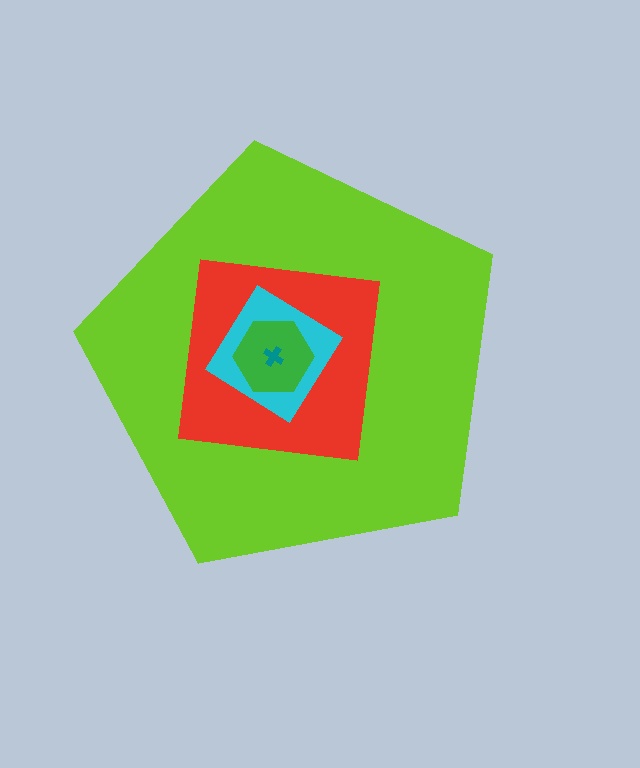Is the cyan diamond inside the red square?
Yes.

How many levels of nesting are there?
5.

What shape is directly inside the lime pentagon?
The red square.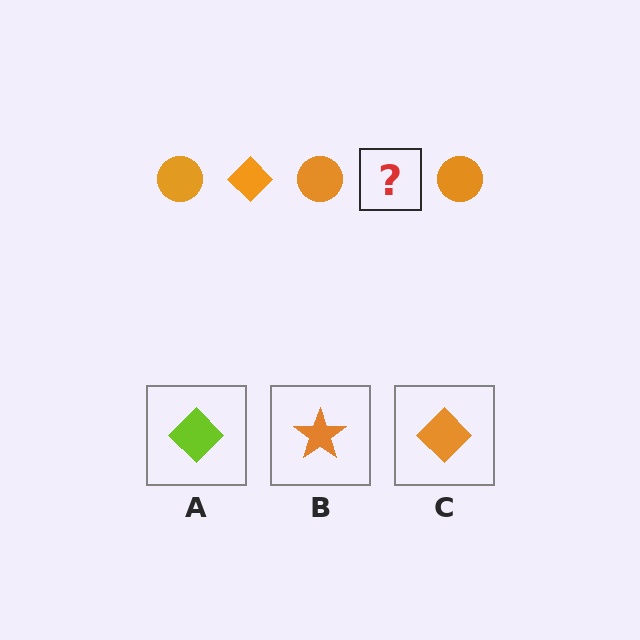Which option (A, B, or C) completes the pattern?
C.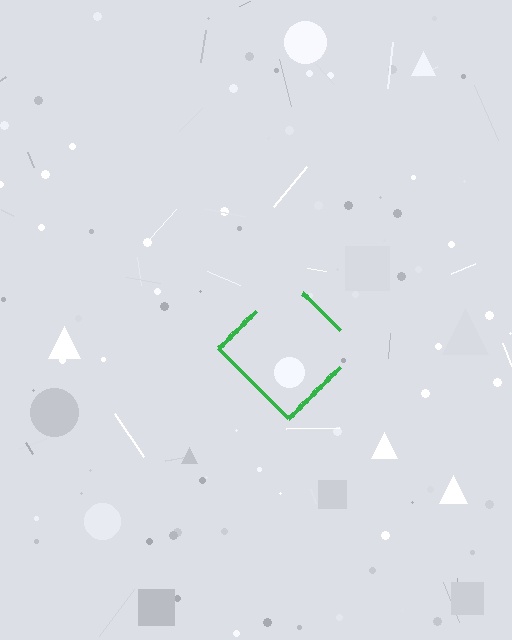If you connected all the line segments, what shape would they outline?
They would outline a diamond.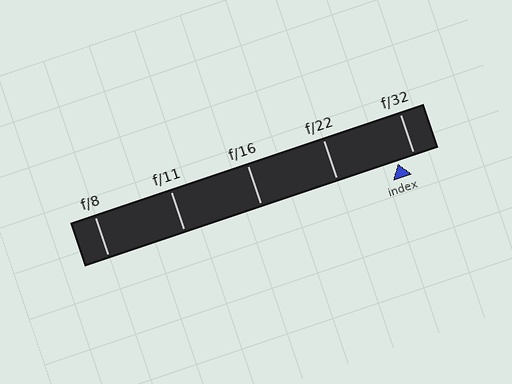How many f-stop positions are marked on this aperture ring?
There are 5 f-stop positions marked.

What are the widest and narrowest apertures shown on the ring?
The widest aperture shown is f/8 and the narrowest is f/32.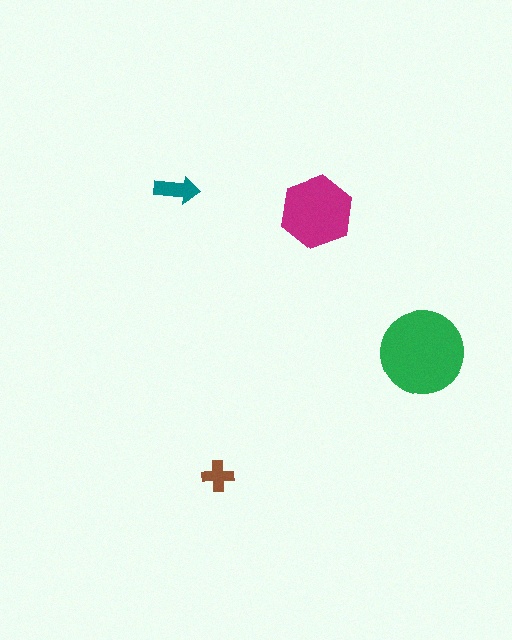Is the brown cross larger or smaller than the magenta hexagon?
Smaller.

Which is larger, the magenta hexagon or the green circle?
The green circle.